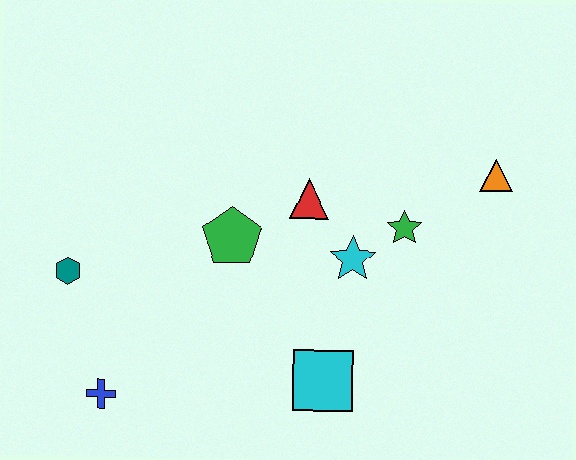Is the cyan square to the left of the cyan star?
Yes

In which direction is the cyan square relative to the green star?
The cyan square is below the green star.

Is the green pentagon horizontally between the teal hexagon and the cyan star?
Yes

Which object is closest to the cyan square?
The cyan star is closest to the cyan square.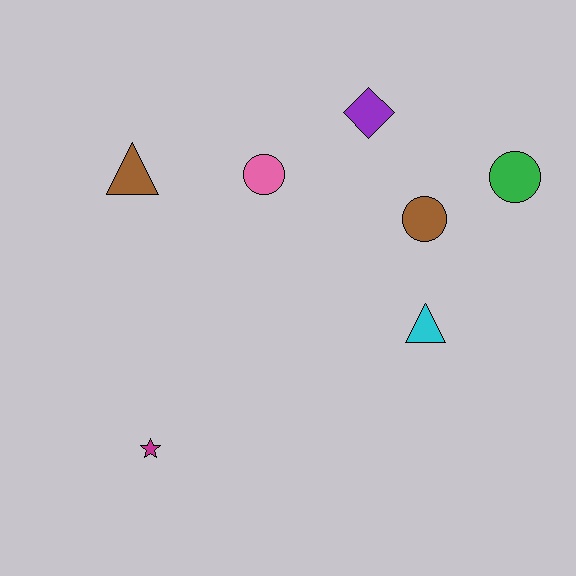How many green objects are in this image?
There is 1 green object.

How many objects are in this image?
There are 7 objects.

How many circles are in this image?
There are 3 circles.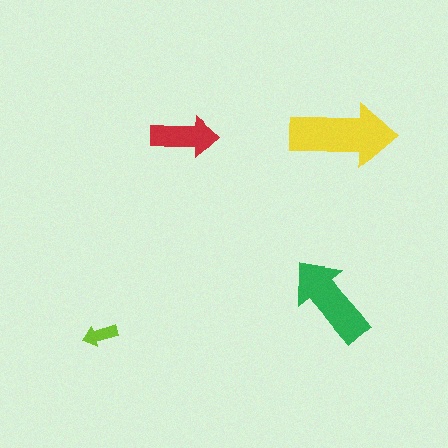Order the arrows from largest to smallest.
the yellow one, the green one, the red one, the lime one.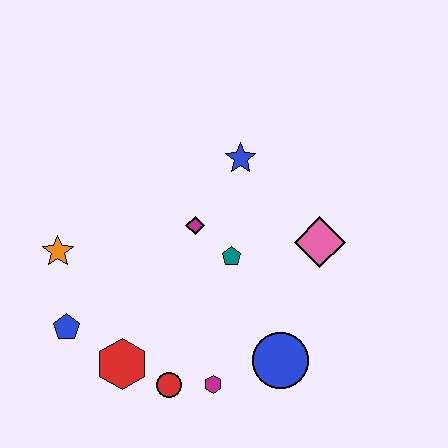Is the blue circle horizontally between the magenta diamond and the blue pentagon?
No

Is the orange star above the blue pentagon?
Yes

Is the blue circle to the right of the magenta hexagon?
Yes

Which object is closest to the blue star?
The magenta diamond is closest to the blue star.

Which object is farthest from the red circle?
The blue star is farthest from the red circle.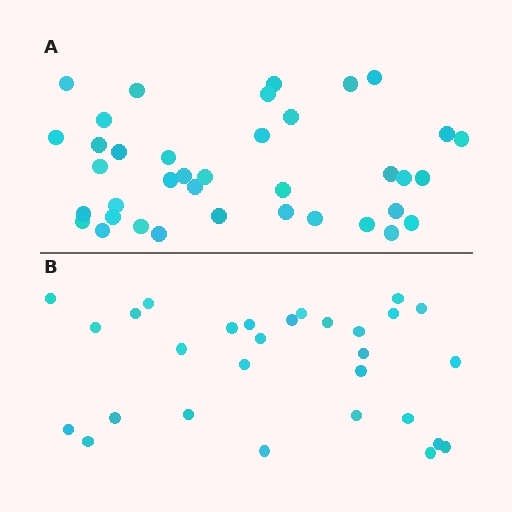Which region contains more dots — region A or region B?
Region A (the top region) has more dots.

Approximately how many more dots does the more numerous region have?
Region A has roughly 8 or so more dots than region B.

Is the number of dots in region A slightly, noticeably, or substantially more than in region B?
Region A has noticeably more, but not dramatically so. The ratio is roughly 1.3 to 1.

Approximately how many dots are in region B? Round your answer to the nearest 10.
About 30 dots. (The exact count is 29, which rounds to 30.)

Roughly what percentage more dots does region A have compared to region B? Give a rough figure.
About 30% more.